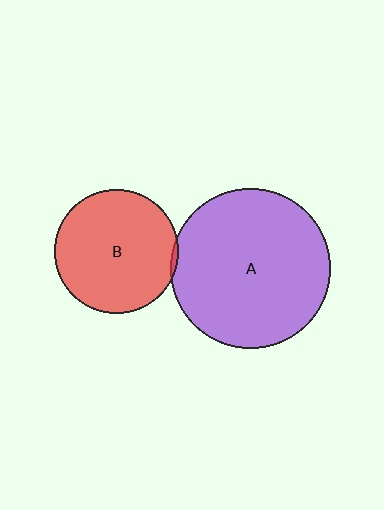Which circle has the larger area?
Circle A (purple).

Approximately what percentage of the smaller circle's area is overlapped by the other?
Approximately 5%.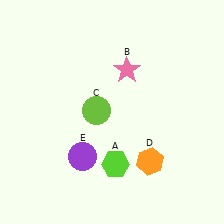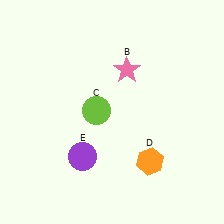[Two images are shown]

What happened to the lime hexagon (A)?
The lime hexagon (A) was removed in Image 2. It was in the bottom-right area of Image 1.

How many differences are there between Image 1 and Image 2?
There is 1 difference between the two images.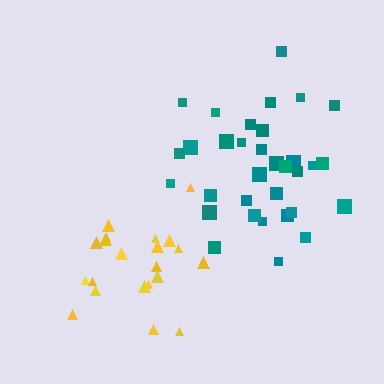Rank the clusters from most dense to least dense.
yellow, teal.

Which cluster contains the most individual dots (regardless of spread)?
Teal (33).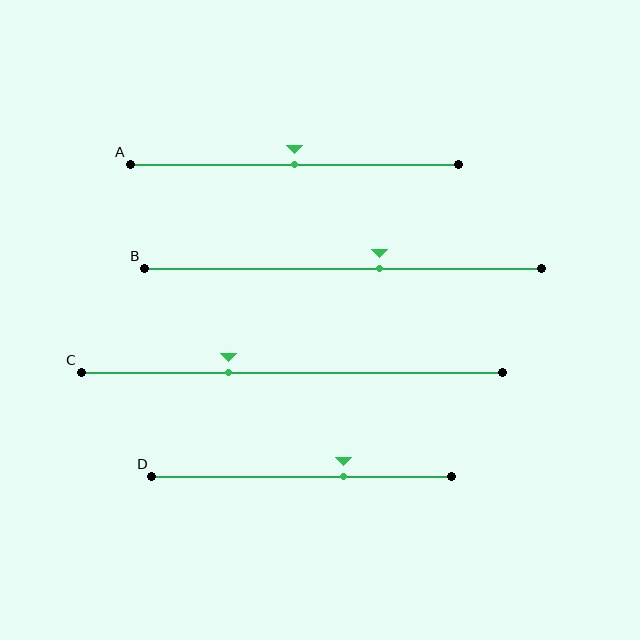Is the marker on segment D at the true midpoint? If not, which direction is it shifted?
No, the marker on segment D is shifted to the right by about 14% of the segment length.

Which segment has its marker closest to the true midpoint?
Segment A has its marker closest to the true midpoint.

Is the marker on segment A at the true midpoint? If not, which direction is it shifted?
Yes, the marker on segment A is at the true midpoint.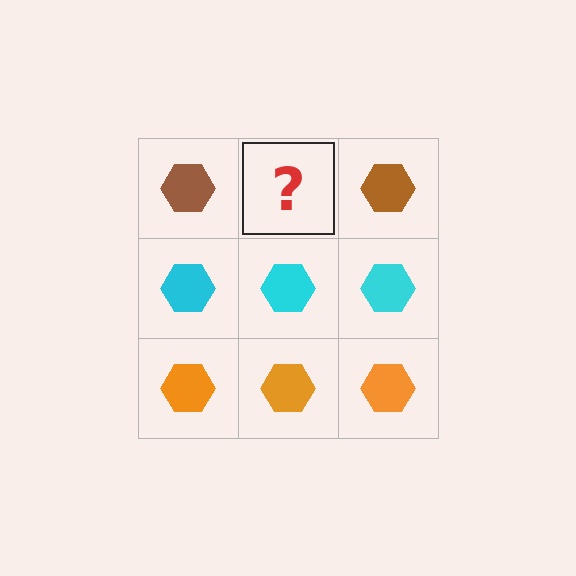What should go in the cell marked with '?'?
The missing cell should contain a brown hexagon.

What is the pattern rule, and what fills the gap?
The rule is that each row has a consistent color. The gap should be filled with a brown hexagon.